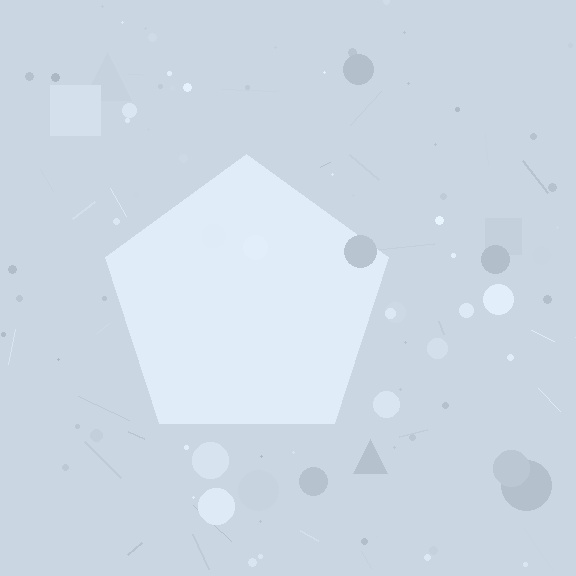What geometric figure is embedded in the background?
A pentagon is embedded in the background.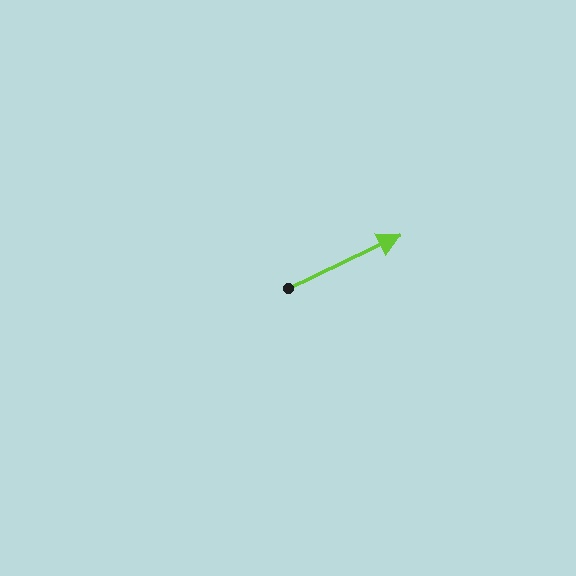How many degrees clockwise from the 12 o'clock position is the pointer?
Approximately 65 degrees.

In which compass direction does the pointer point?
Northeast.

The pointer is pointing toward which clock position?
Roughly 2 o'clock.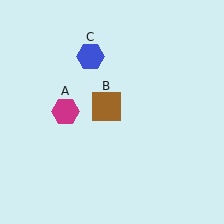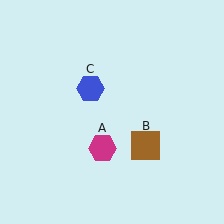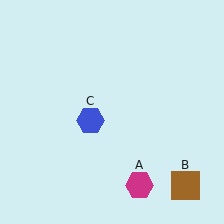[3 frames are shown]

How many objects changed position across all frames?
3 objects changed position: magenta hexagon (object A), brown square (object B), blue hexagon (object C).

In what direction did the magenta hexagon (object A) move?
The magenta hexagon (object A) moved down and to the right.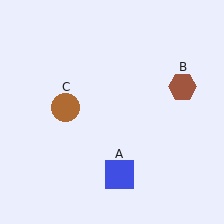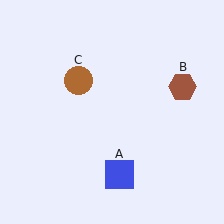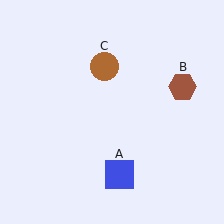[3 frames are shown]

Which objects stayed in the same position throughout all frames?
Blue square (object A) and brown hexagon (object B) remained stationary.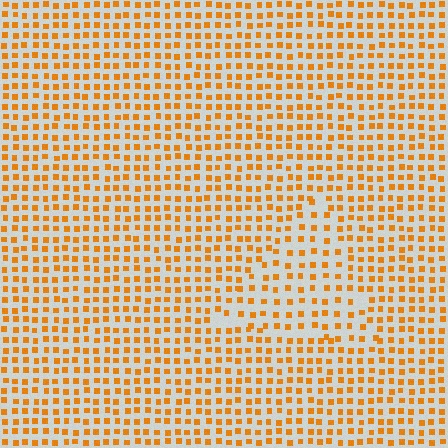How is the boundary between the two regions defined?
The boundary is defined by a change in element density (approximately 1.5x ratio). All elements are the same color, size, and shape.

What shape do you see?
I see a triangle.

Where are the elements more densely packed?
The elements are more densely packed outside the triangle boundary.